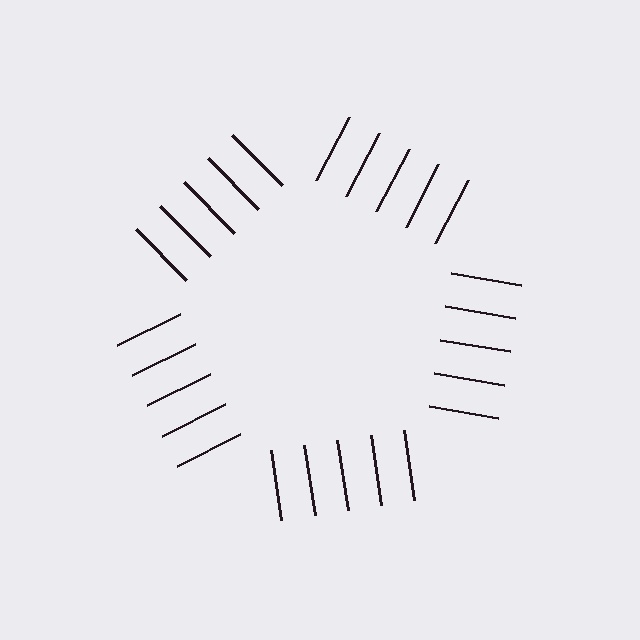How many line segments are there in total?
25 — 5 along each of the 5 edges.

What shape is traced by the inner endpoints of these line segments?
An illusory pentagon — the line segments terminate on its edges but no continuous stroke is drawn.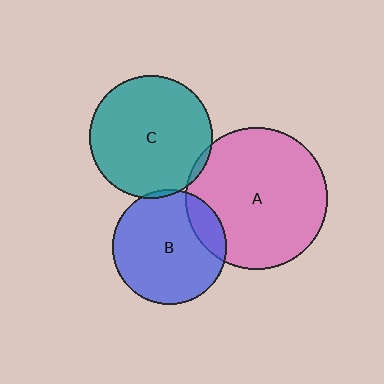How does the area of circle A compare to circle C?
Approximately 1.3 times.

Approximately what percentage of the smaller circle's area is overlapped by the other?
Approximately 5%.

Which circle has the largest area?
Circle A (pink).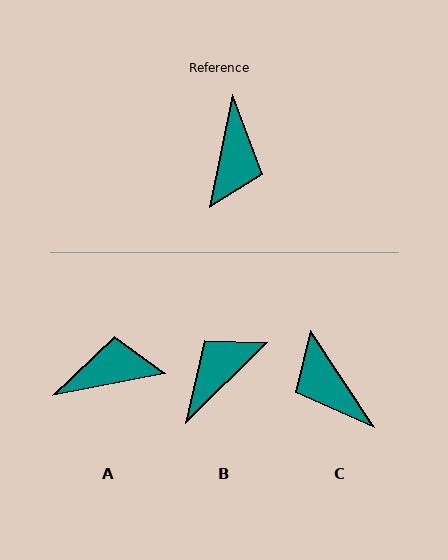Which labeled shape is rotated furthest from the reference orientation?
B, about 146 degrees away.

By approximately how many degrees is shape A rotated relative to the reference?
Approximately 113 degrees counter-clockwise.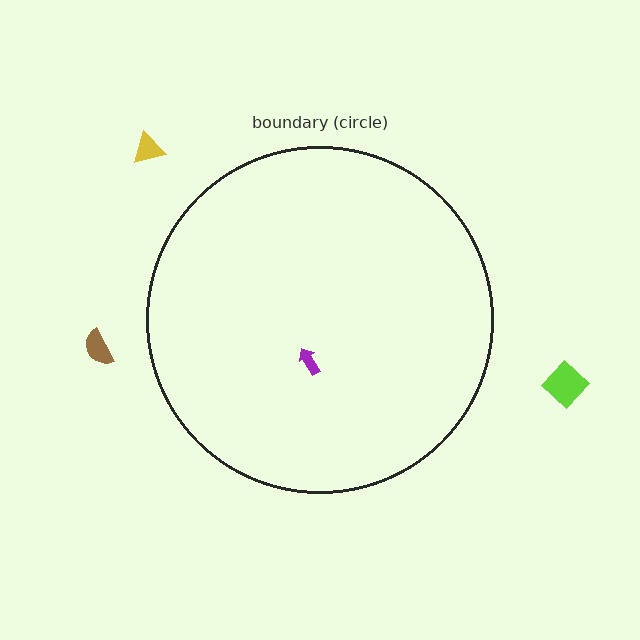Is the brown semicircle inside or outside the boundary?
Outside.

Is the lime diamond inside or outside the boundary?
Outside.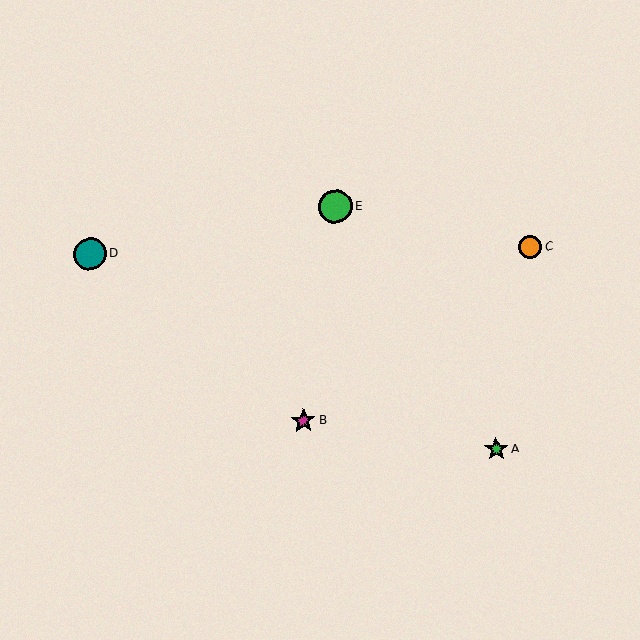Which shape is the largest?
The green circle (labeled E) is the largest.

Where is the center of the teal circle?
The center of the teal circle is at (90, 254).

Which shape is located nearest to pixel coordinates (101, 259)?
The teal circle (labeled D) at (90, 254) is nearest to that location.